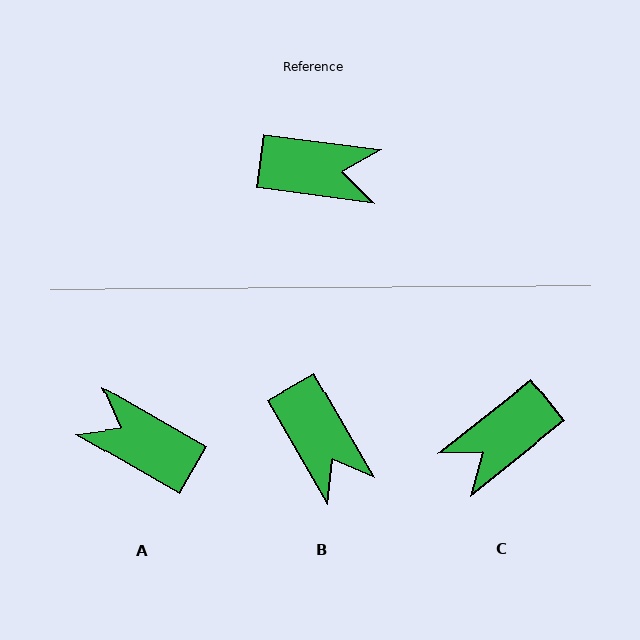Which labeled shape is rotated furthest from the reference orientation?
A, about 157 degrees away.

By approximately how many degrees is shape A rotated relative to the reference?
Approximately 157 degrees counter-clockwise.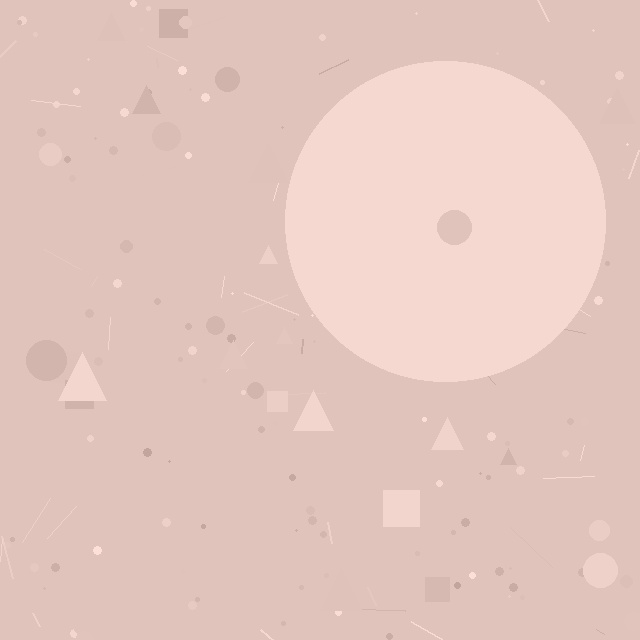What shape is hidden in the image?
A circle is hidden in the image.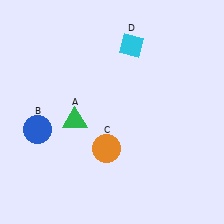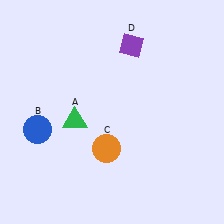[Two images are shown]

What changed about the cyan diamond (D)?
In Image 1, D is cyan. In Image 2, it changed to purple.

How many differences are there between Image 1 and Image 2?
There is 1 difference between the two images.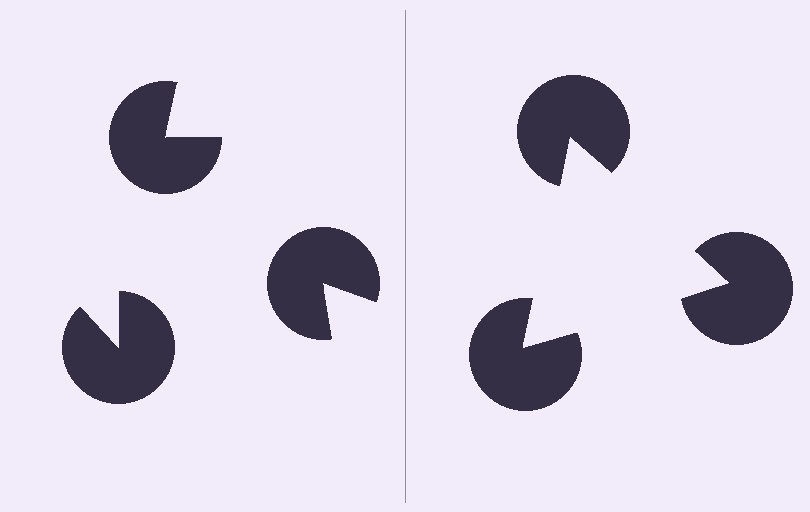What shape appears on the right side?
An illusory triangle.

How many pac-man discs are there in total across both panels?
6 — 3 on each side.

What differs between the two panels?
The pac-man discs are positioned identically on both sides; only the wedge orientations differ. On the right they align to a triangle; on the left they are misaligned.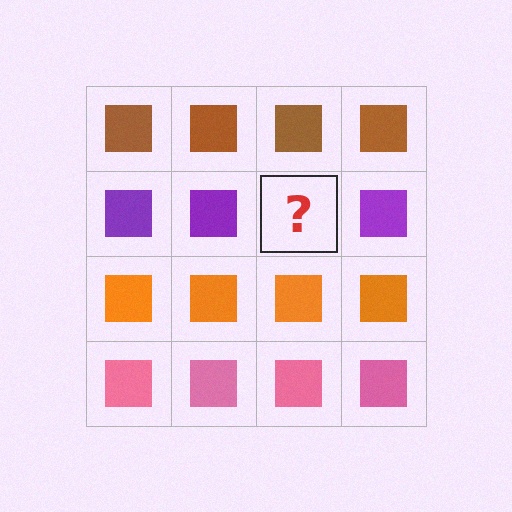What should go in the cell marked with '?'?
The missing cell should contain a purple square.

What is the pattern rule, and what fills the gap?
The rule is that each row has a consistent color. The gap should be filled with a purple square.